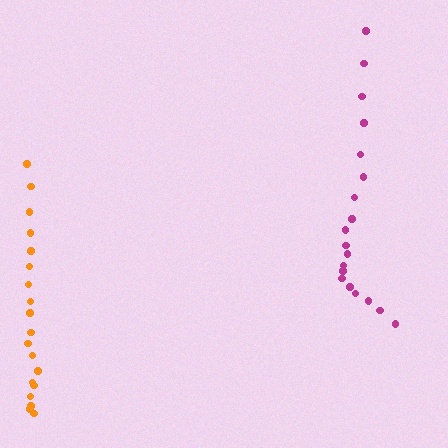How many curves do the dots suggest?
There are 2 distinct paths.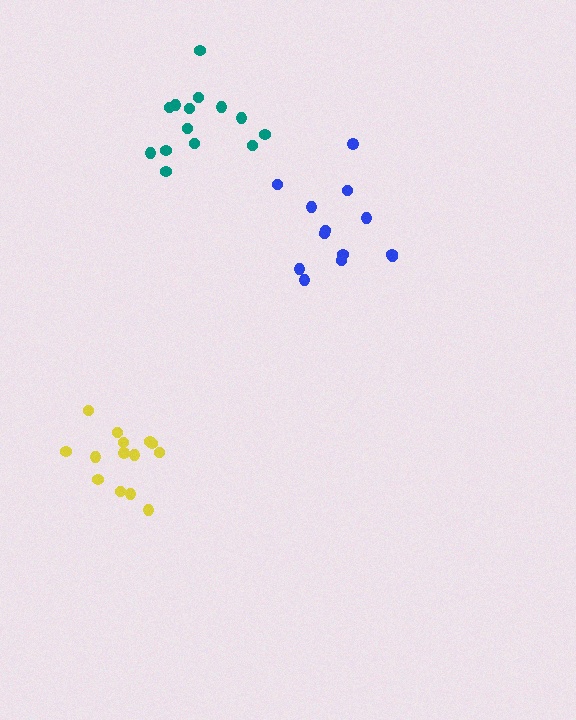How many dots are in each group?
Group 1: 13 dots, Group 2: 14 dots, Group 3: 14 dots (41 total).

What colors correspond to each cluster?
The clusters are colored: blue, yellow, teal.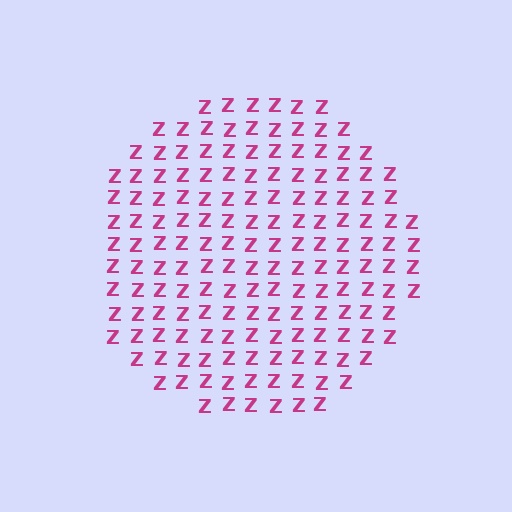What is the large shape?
The large shape is a circle.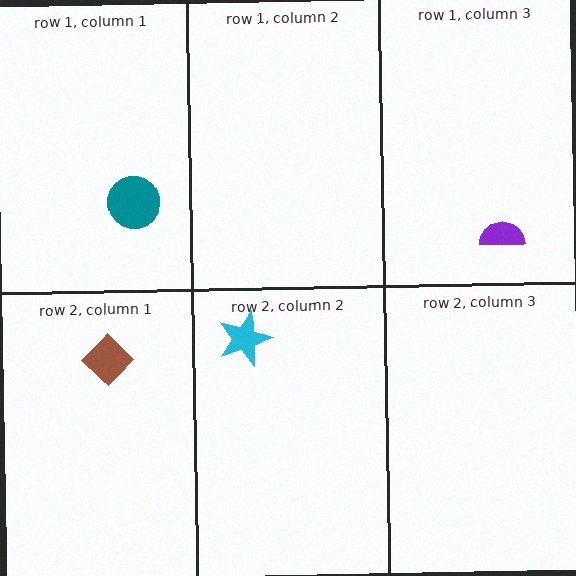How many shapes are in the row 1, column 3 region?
1.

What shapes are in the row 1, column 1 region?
The teal circle.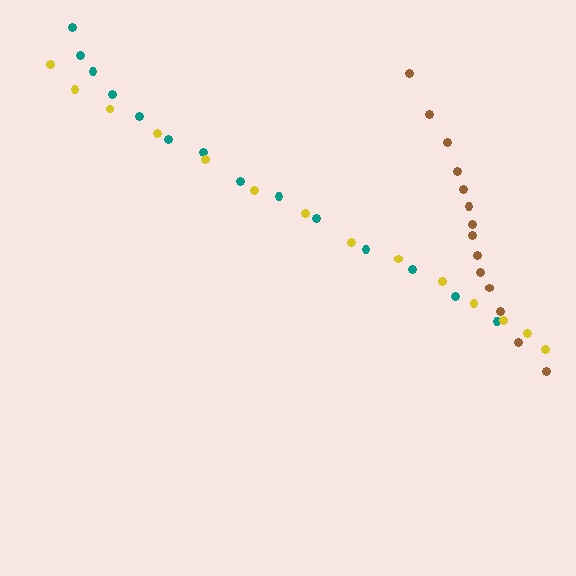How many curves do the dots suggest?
There are 3 distinct paths.